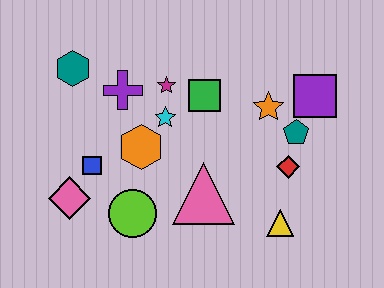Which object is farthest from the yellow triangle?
The teal hexagon is farthest from the yellow triangle.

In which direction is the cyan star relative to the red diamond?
The cyan star is to the left of the red diamond.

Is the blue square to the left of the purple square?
Yes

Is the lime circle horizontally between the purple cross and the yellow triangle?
Yes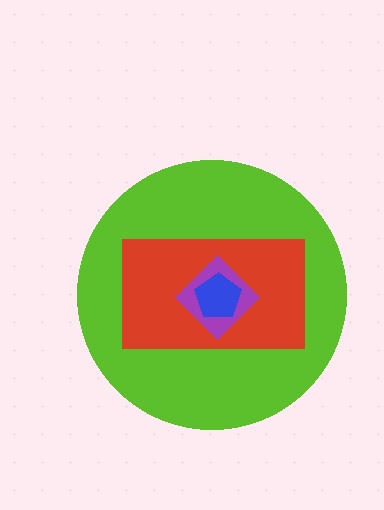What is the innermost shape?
The blue pentagon.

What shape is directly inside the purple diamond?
The blue pentagon.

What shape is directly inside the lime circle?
The red rectangle.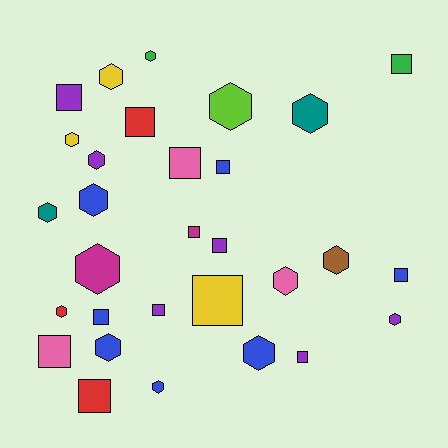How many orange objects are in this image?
There are no orange objects.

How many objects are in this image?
There are 30 objects.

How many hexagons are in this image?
There are 16 hexagons.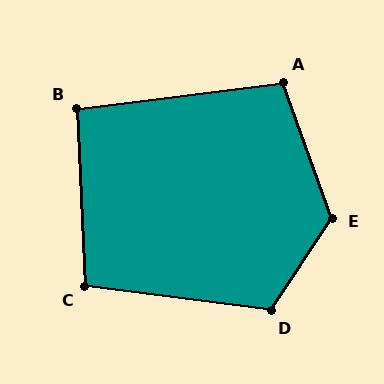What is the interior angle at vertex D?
Approximately 116 degrees (obtuse).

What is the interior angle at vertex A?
Approximately 103 degrees (obtuse).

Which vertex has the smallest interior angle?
B, at approximately 94 degrees.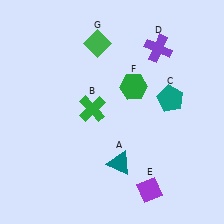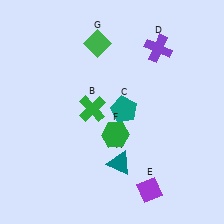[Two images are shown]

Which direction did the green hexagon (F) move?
The green hexagon (F) moved down.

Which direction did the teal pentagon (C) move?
The teal pentagon (C) moved left.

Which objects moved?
The objects that moved are: the teal pentagon (C), the green hexagon (F).